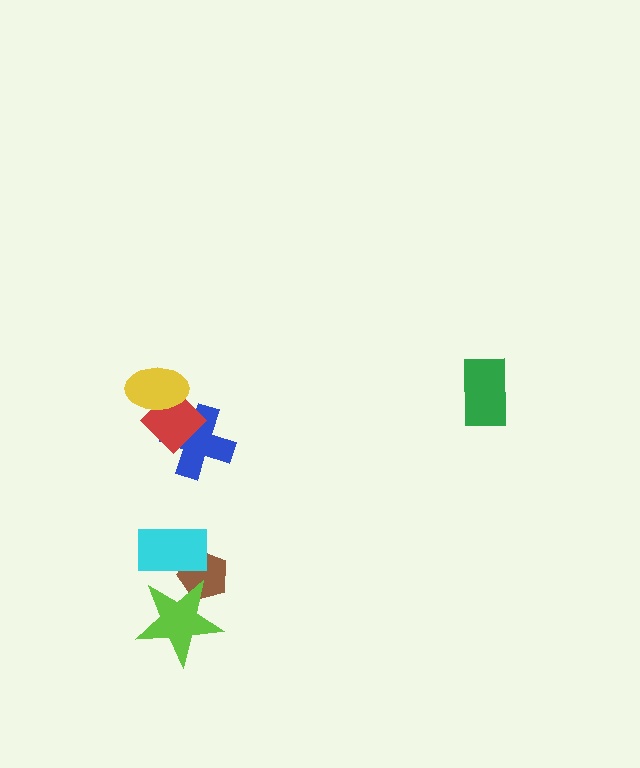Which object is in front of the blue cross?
The red diamond is in front of the blue cross.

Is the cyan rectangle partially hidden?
Yes, it is partially covered by another shape.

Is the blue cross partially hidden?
Yes, it is partially covered by another shape.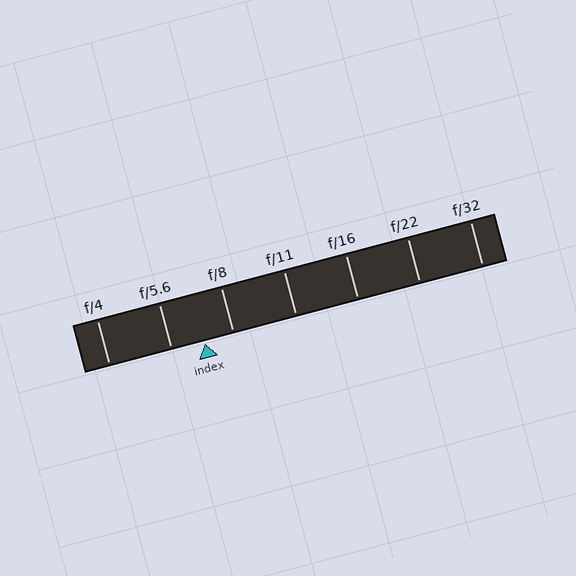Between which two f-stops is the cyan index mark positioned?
The index mark is between f/5.6 and f/8.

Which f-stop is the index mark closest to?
The index mark is closest to f/8.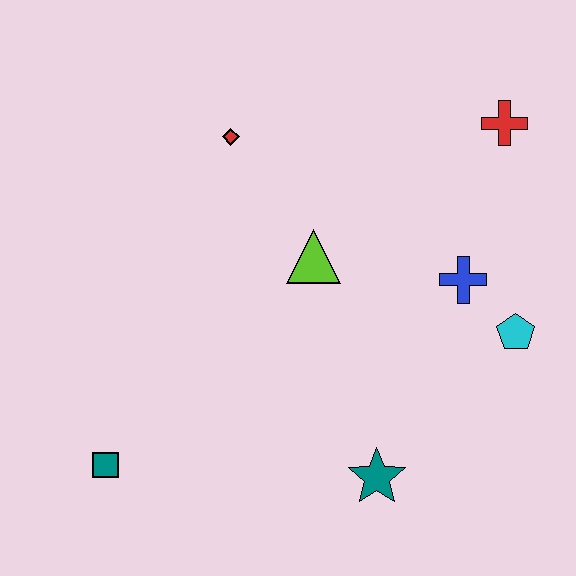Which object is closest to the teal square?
The teal star is closest to the teal square.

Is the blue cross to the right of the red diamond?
Yes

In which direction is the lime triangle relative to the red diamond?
The lime triangle is below the red diamond.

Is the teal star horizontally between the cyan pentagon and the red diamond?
Yes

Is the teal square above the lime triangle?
No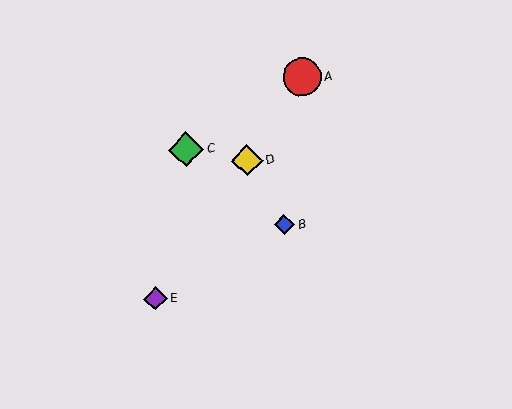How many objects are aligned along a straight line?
3 objects (A, D, E) are aligned along a straight line.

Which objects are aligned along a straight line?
Objects A, D, E are aligned along a straight line.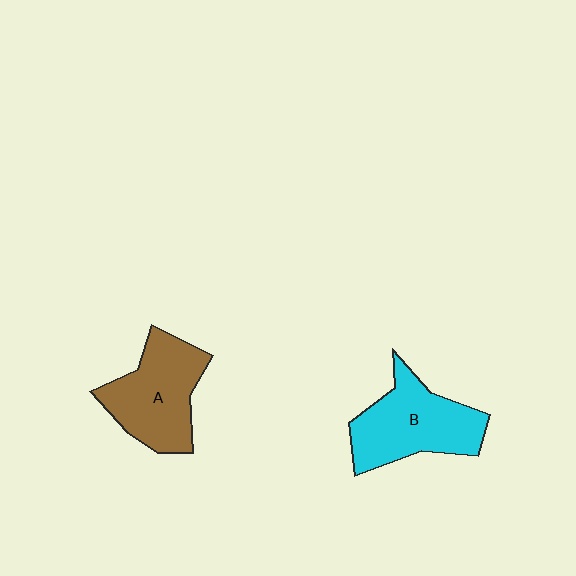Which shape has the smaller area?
Shape A (brown).